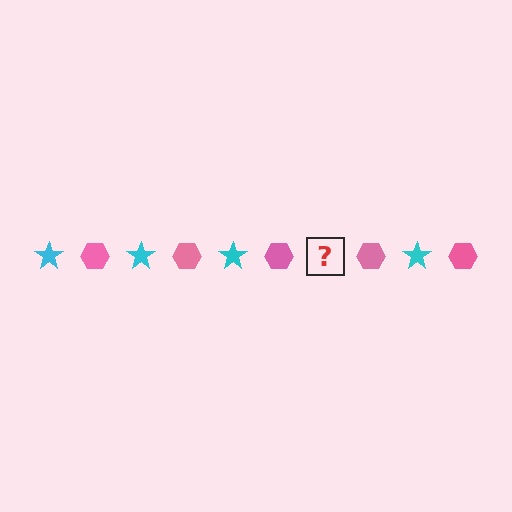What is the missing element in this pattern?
The missing element is a cyan star.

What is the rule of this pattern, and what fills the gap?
The rule is that the pattern alternates between cyan star and pink hexagon. The gap should be filled with a cyan star.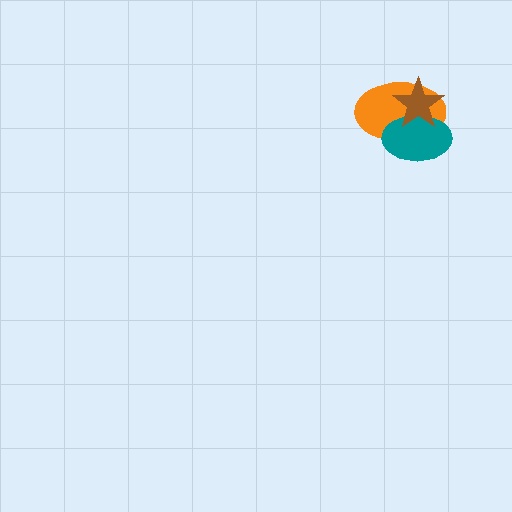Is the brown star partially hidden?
No, no other shape covers it.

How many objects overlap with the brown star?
2 objects overlap with the brown star.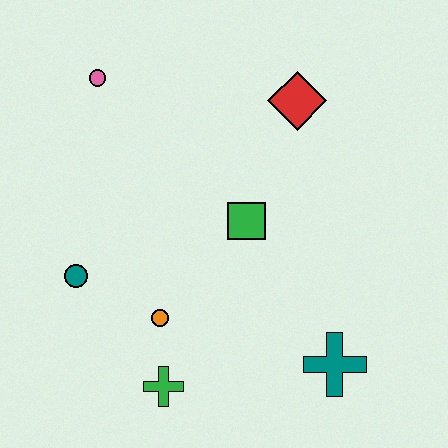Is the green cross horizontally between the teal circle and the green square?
Yes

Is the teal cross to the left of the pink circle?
No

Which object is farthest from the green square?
The pink circle is farthest from the green square.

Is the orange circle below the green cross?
No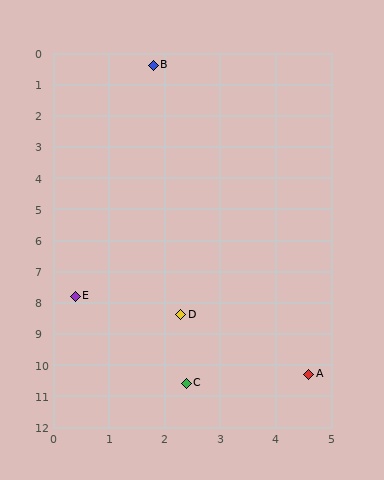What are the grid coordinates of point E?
Point E is at approximately (0.4, 7.8).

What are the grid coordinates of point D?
Point D is at approximately (2.3, 8.4).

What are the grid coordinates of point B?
Point B is at approximately (1.8, 0.4).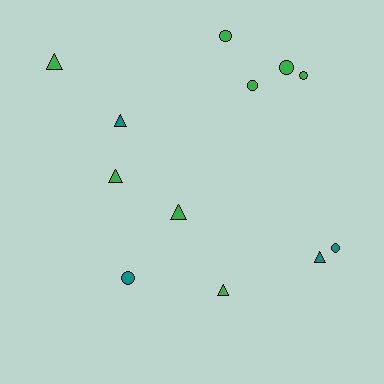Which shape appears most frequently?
Triangle, with 6 objects.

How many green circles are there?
There are 4 green circles.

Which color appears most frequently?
Green, with 8 objects.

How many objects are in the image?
There are 12 objects.